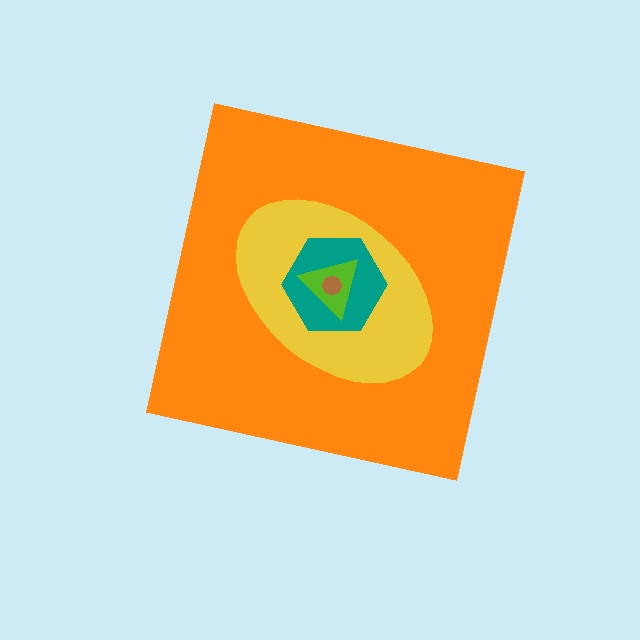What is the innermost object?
The brown circle.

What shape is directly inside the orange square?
The yellow ellipse.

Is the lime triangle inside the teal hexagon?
Yes.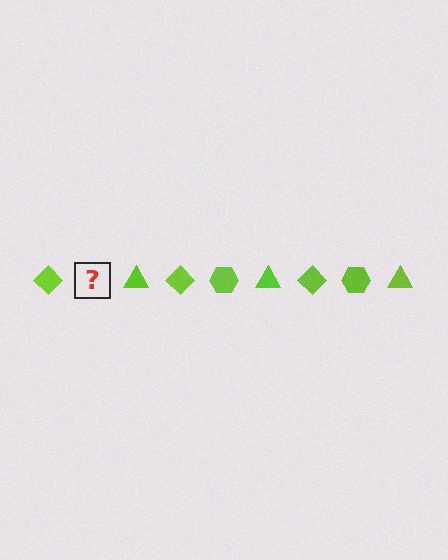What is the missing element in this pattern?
The missing element is a lime hexagon.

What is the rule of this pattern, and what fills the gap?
The rule is that the pattern cycles through diamond, hexagon, triangle shapes in lime. The gap should be filled with a lime hexagon.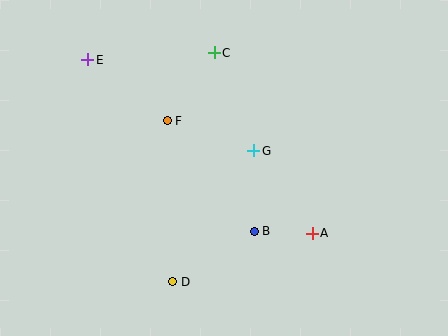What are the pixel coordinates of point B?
Point B is at (254, 231).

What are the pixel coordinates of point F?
Point F is at (167, 121).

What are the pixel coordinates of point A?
Point A is at (312, 233).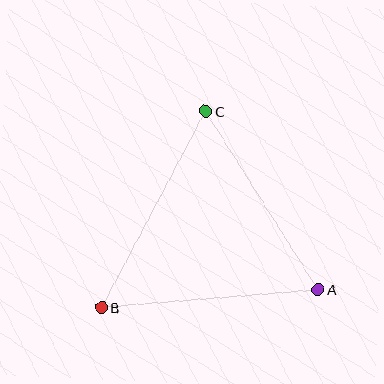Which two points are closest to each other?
Points A and C are closest to each other.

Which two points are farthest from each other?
Points B and C are farthest from each other.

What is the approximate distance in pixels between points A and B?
The distance between A and B is approximately 218 pixels.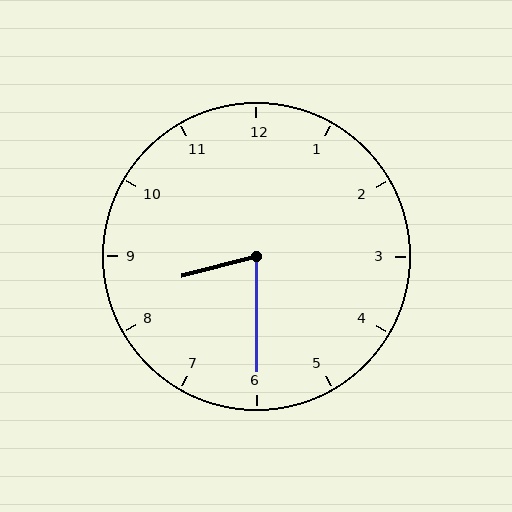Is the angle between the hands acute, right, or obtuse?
It is acute.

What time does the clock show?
8:30.